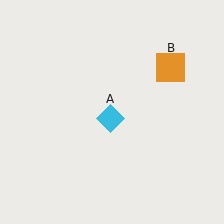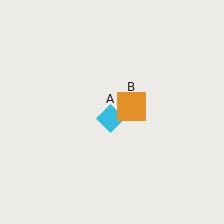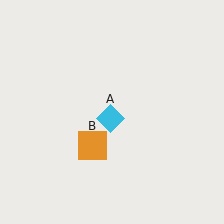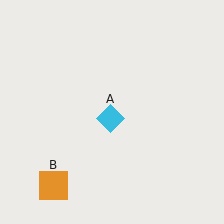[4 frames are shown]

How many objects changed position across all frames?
1 object changed position: orange square (object B).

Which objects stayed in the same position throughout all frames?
Cyan diamond (object A) remained stationary.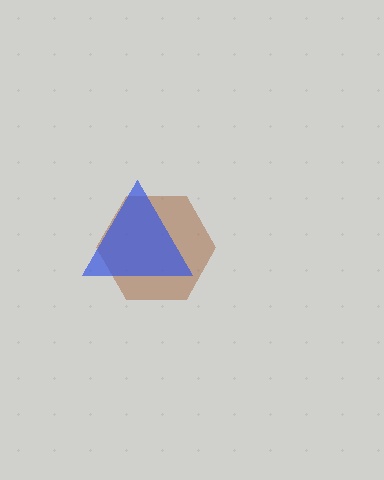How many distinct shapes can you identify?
There are 2 distinct shapes: a brown hexagon, a blue triangle.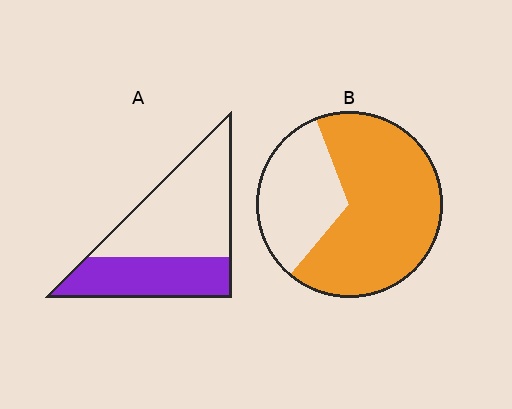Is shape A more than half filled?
No.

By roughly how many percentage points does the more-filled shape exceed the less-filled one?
By roughly 30 percentage points (B over A).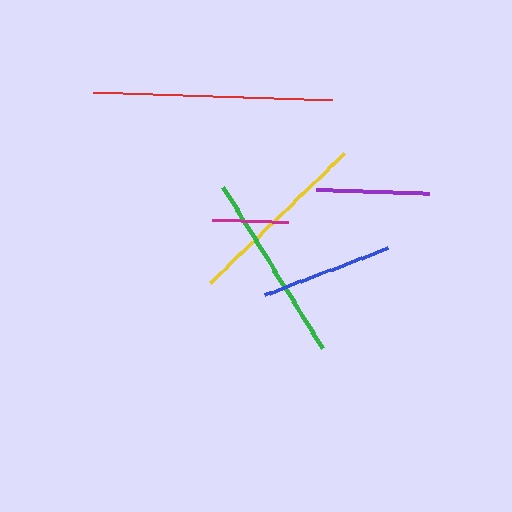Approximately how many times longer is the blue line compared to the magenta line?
The blue line is approximately 1.7 times the length of the magenta line.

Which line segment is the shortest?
The magenta line is the shortest at approximately 76 pixels.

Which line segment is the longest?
The red line is the longest at approximately 239 pixels.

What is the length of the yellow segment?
The yellow segment is approximately 187 pixels long.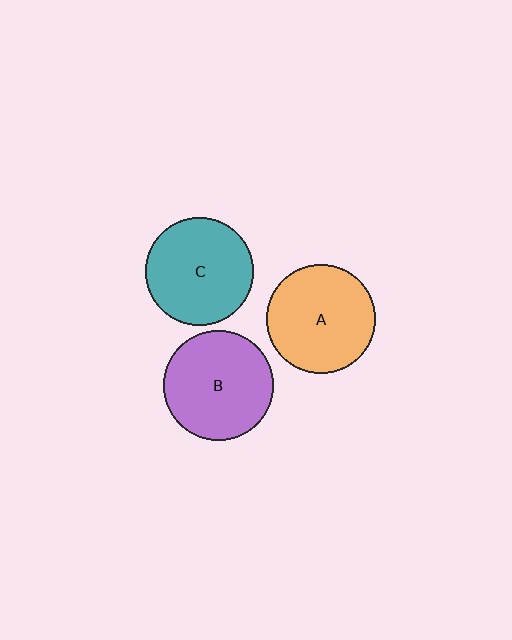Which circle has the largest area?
Circle B (purple).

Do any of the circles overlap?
No, none of the circles overlap.